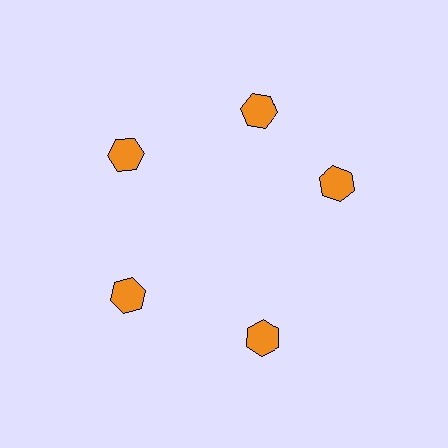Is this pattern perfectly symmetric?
No. The 5 orange hexagons are arranged in a ring, but one element near the 3 o'clock position is rotated out of alignment along the ring, breaking the 5-fold rotational symmetry.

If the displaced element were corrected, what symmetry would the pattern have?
It would have 5-fold rotational symmetry — the pattern would map onto itself every 72 degrees.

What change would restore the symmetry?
The symmetry would be restored by rotating it back into even spacing with its neighbors so that all 5 hexagons sit at equal angles and equal distance from the center.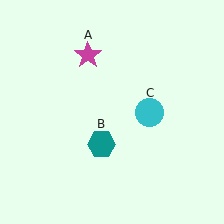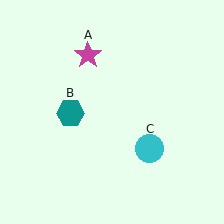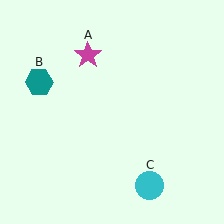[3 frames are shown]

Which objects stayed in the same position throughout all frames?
Magenta star (object A) remained stationary.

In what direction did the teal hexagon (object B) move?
The teal hexagon (object B) moved up and to the left.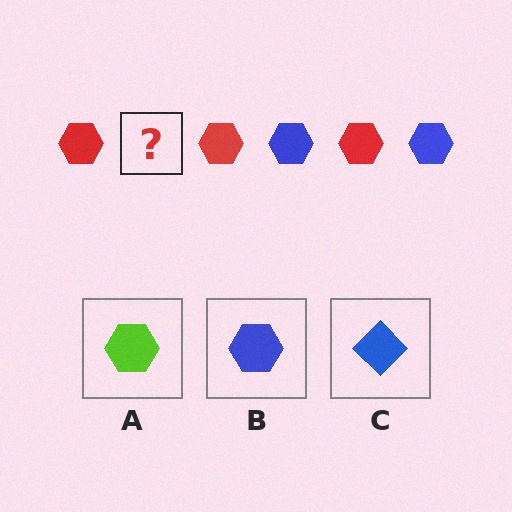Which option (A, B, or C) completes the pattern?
B.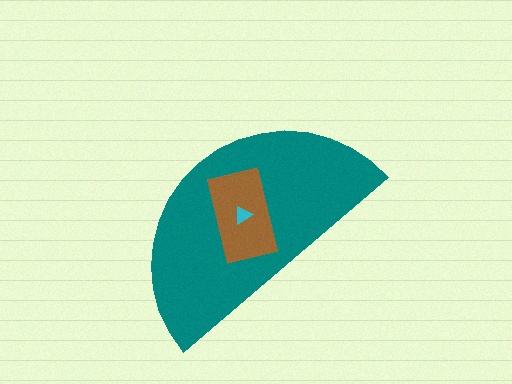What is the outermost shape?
The teal semicircle.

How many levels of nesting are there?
3.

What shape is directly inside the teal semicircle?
The brown rectangle.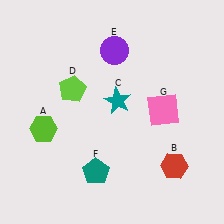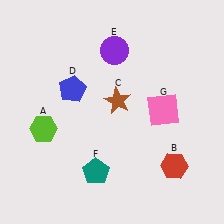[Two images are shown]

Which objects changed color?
C changed from teal to brown. D changed from lime to blue.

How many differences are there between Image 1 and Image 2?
There are 2 differences between the two images.